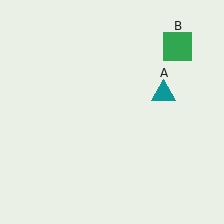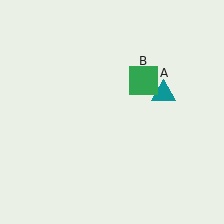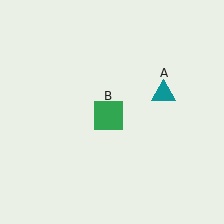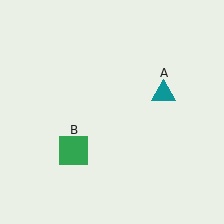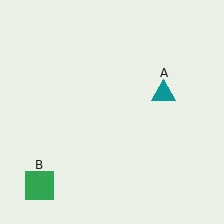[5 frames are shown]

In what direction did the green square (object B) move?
The green square (object B) moved down and to the left.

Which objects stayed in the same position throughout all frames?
Teal triangle (object A) remained stationary.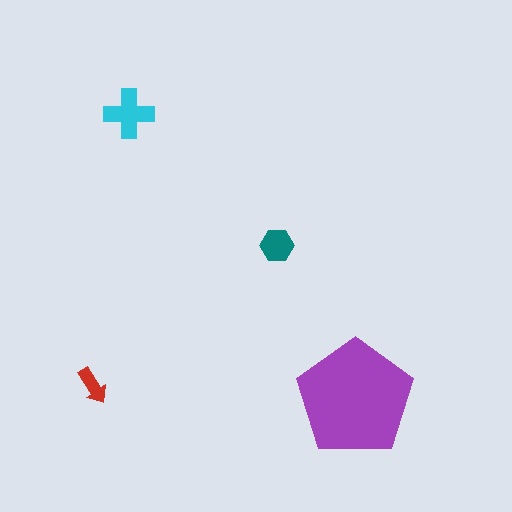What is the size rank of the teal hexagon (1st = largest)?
3rd.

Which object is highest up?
The cyan cross is topmost.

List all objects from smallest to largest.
The red arrow, the teal hexagon, the cyan cross, the purple pentagon.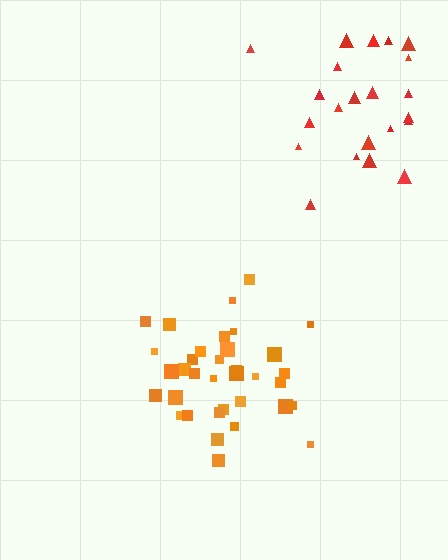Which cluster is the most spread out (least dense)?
Red.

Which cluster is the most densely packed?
Orange.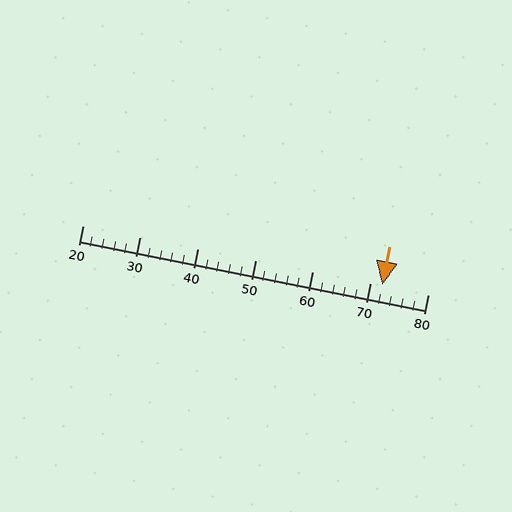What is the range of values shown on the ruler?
The ruler shows values from 20 to 80.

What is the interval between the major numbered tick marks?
The major tick marks are spaced 10 units apart.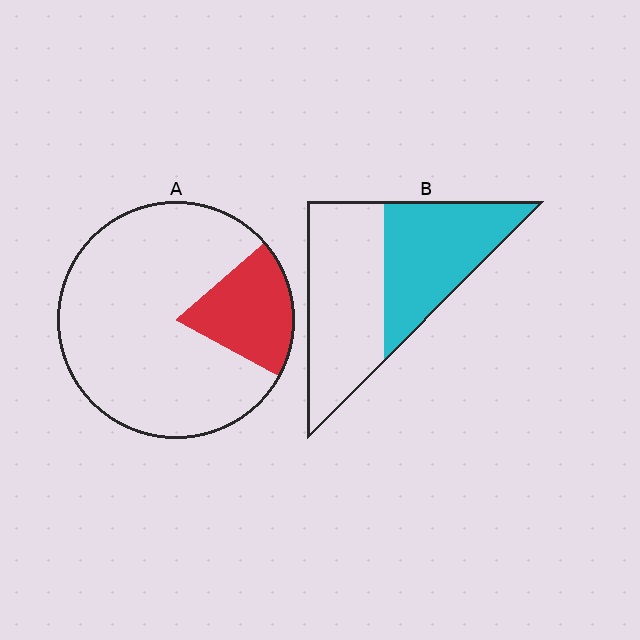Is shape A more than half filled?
No.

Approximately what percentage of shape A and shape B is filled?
A is approximately 20% and B is approximately 45%.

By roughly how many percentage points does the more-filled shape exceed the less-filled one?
By roughly 25 percentage points (B over A).